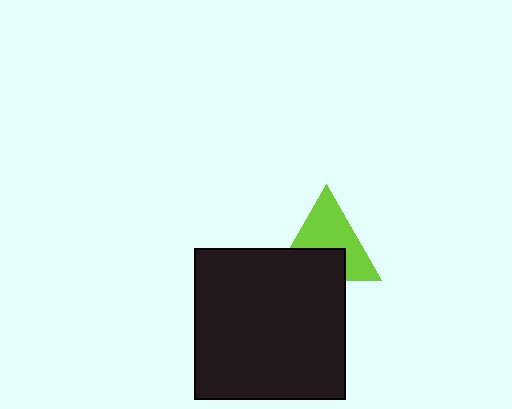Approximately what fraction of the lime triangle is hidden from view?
Roughly 41% of the lime triangle is hidden behind the black square.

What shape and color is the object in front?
The object in front is a black square.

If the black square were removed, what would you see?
You would see the complete lime triangle.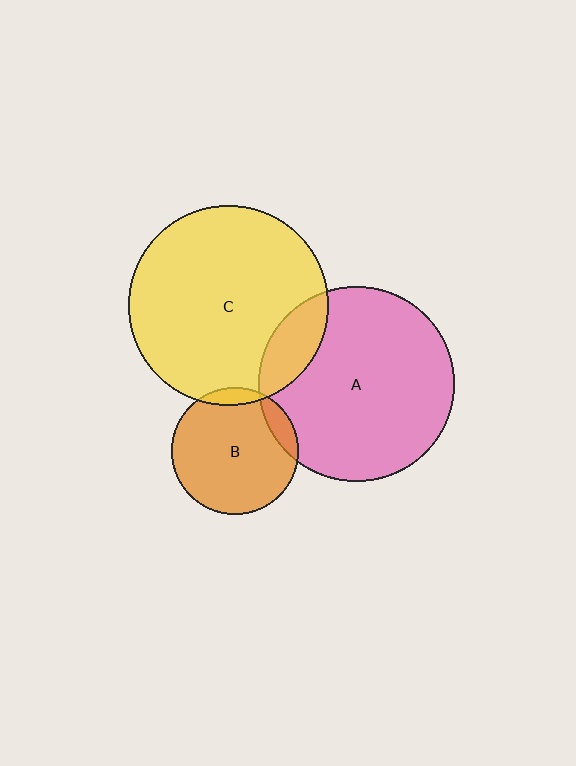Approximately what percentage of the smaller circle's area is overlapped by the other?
Approximately 15%.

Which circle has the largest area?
Circle C (yellow).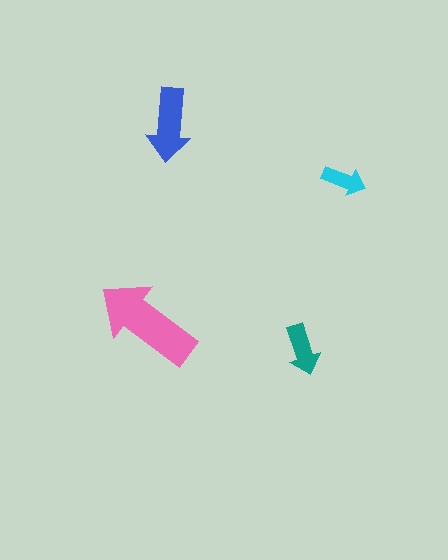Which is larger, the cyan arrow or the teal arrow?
The teal one.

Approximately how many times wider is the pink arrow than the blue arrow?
About 1.5 times wider.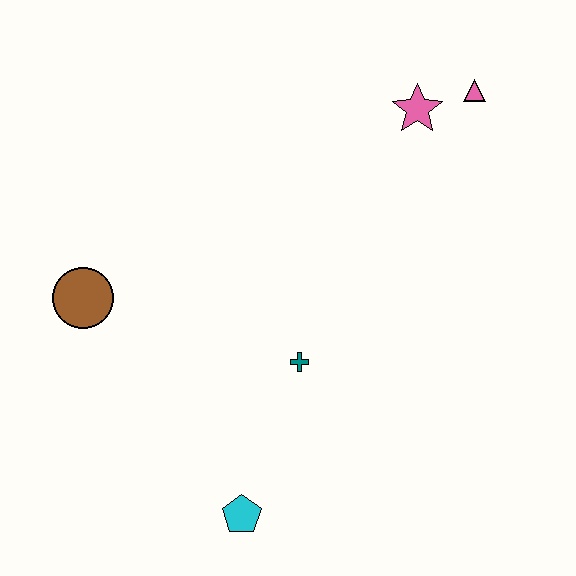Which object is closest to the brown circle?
The teal cross is closest to the brown circle.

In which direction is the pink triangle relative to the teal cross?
The pink triangle is above the teal cross.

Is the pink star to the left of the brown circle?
No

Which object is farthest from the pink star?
The cyan pentagon is farthest from the pink star.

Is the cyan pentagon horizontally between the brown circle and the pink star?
Yes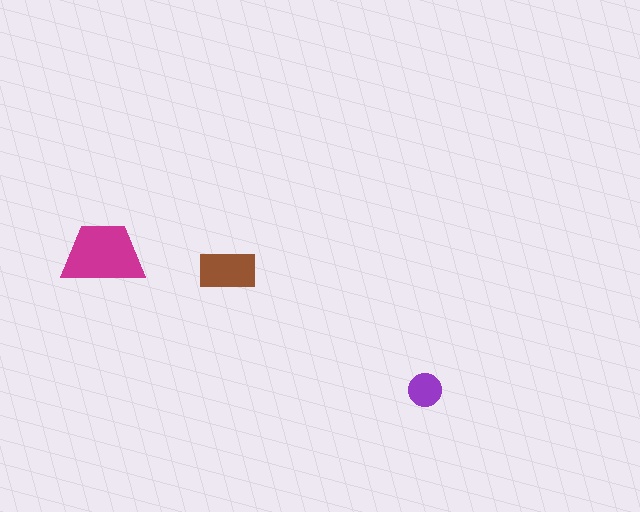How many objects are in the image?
There are 3 objects in the image.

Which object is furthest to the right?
The purple circle is rightmost.